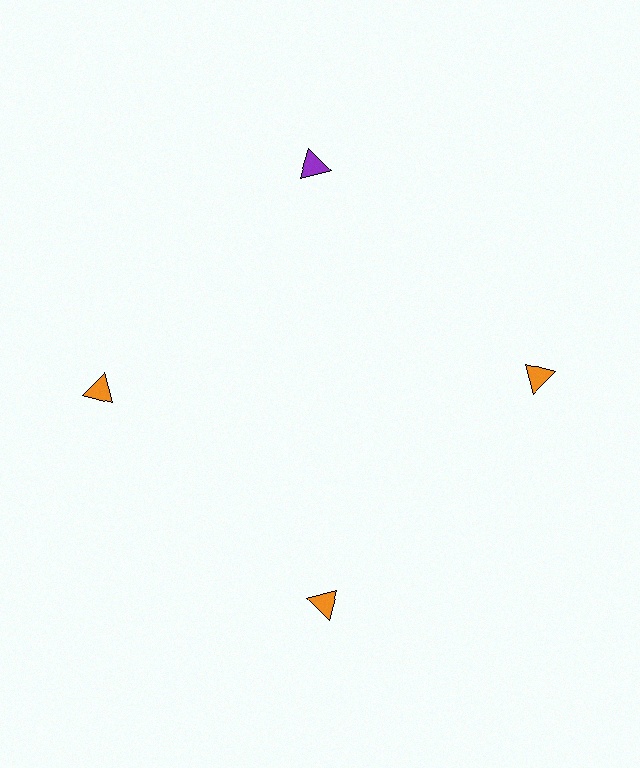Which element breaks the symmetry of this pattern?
The purple triangle at roughly the 12 o'clock position breaks the symmetry. All other shapes are orange triangles.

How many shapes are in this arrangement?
There are 4 shapes arranged in a ring pattern.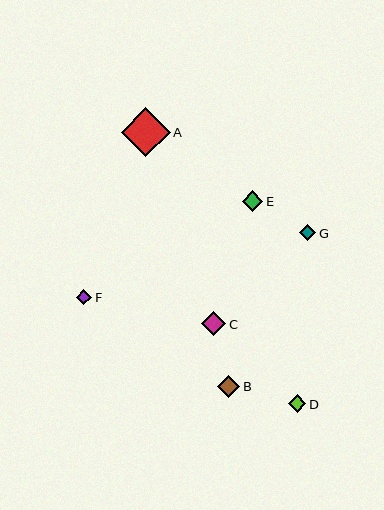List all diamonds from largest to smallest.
From largest to smallest: A, C, B, E, D, G, F.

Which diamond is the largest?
Diamond A is the largest with a size of approximately 49 pixels.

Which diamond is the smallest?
Diamond F is the smallest with a size of approximately 16 pixels.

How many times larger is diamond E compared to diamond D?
Diamond E is approximately 1.2 times the size of diamond D.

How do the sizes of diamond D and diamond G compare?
Diamond D and diamond G are approximately the same size.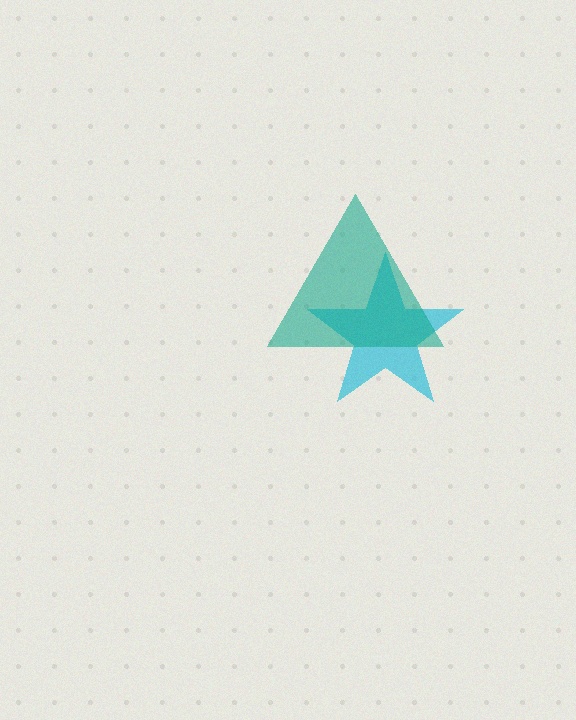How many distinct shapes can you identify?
There are 2 distinct shapes: a cyan star, a teal triangle.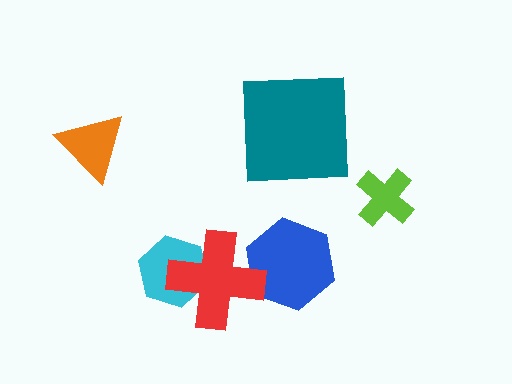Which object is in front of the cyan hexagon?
The red cross is in front of the cyan hexagon.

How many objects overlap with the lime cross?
0 objects overlap with the lime cross.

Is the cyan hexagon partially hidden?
Yes, it is partially covered by another shape.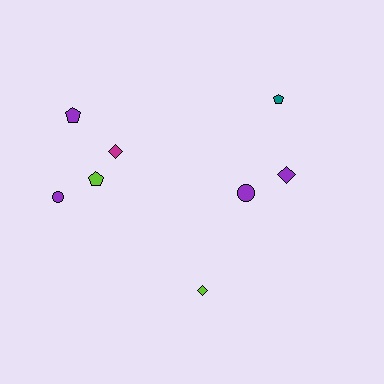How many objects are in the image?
There are 8 objects.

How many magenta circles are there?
There are no magenta circles.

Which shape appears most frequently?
Pentagon, with 3 objects.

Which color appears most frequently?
Purple, with 4 objects.